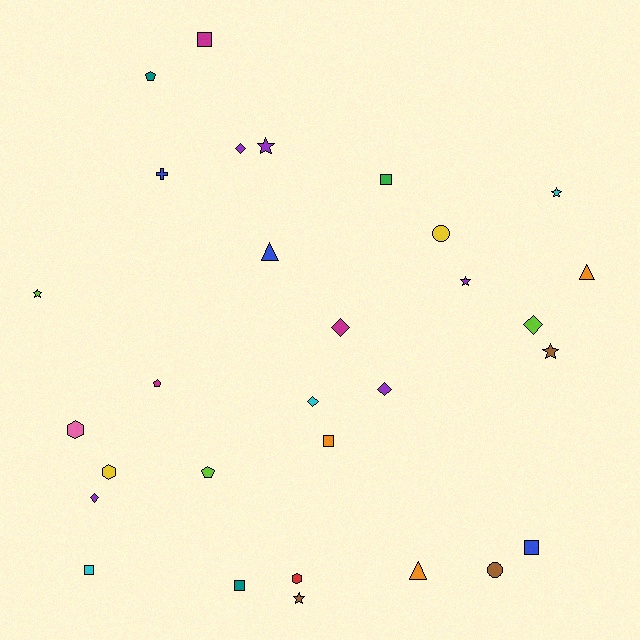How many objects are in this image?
There are 30 objects.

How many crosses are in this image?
There is 1 cross.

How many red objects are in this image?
There is 1 red object.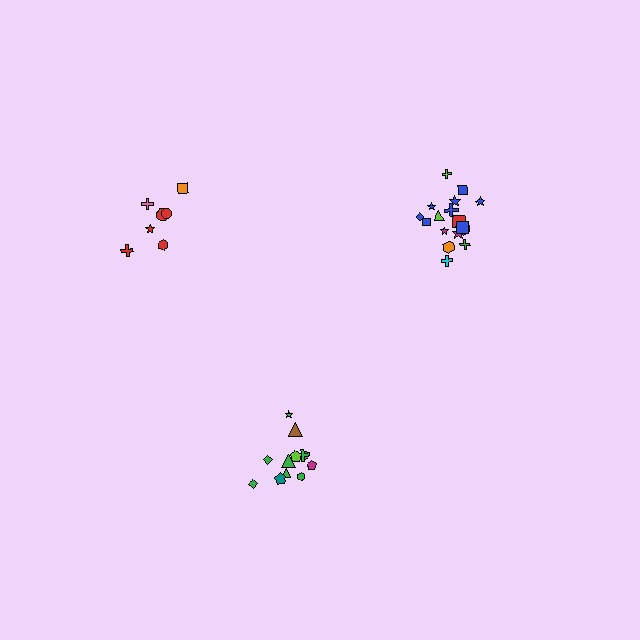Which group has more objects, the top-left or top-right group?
The top-right group.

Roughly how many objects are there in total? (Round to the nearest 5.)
Roughly 40 objects in total.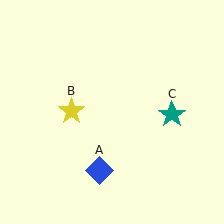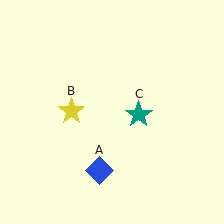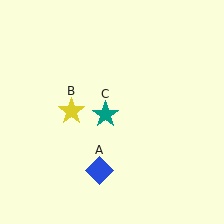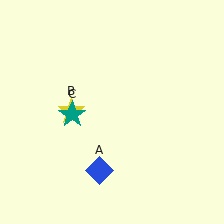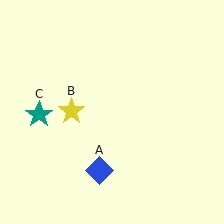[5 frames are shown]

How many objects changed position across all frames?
1 object changed position: teal star (object C).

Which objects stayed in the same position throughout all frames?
Blue diamond (object A) and yellow star (object B) remained stationary.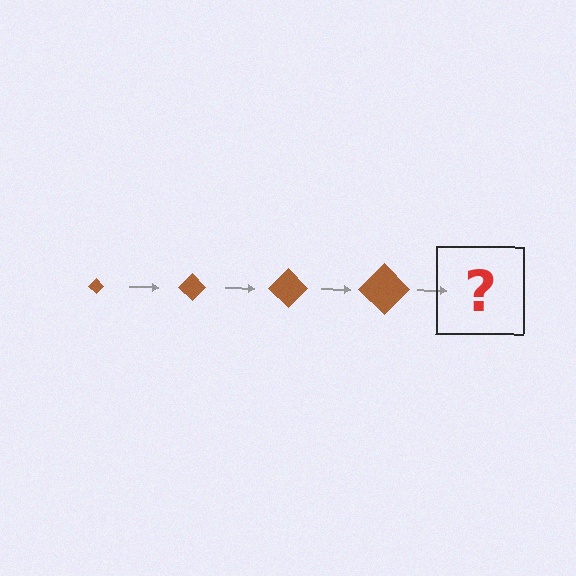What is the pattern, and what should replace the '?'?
The pattern is that the diamond gets progressively larger each step. The '?' should be a brown diamond, larger than the previous one.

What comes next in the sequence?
The next element should be a brown diamond, larger than the previous one.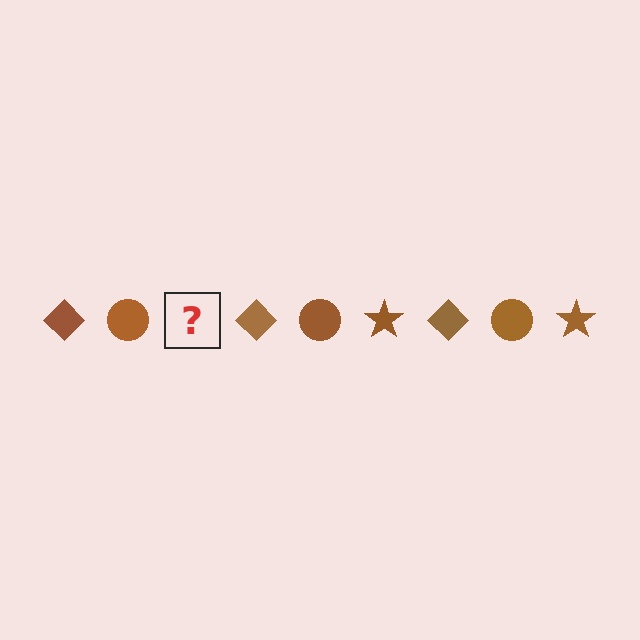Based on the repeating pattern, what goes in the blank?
The blank should be a brown star.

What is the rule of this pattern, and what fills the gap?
The rule is that the pattern cycles through diamond, circle, star shapes in brown. The gap should be filled with a brown star.